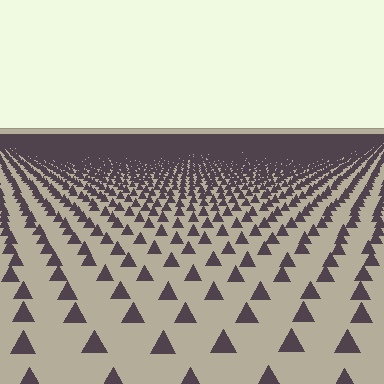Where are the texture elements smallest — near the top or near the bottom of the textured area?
Near the top.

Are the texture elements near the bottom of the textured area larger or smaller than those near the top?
Larger. Near the bottom, elements are closer to the viewer and appear at a bigger on-screen size.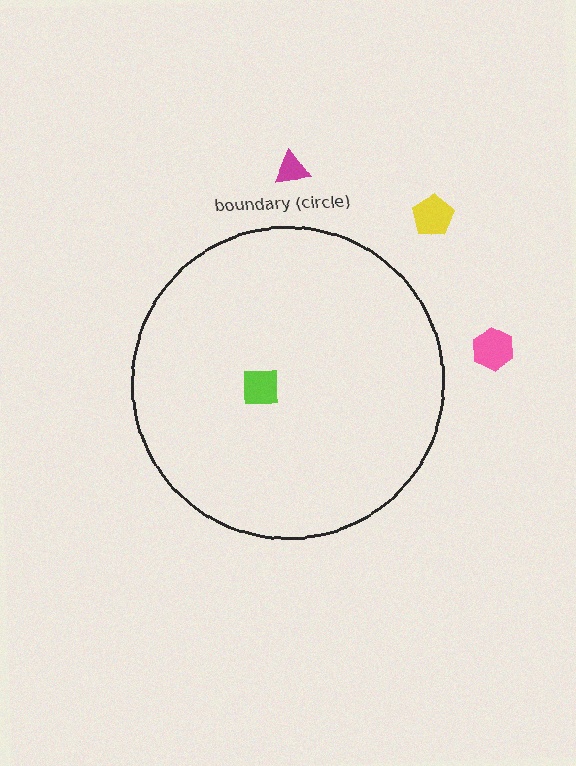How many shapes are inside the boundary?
1 inside, 3 outside.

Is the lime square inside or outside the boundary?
Inside.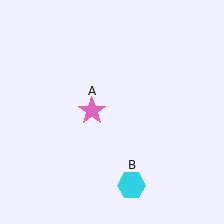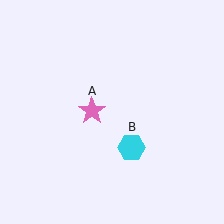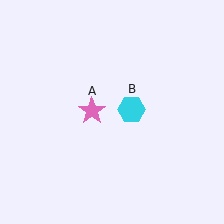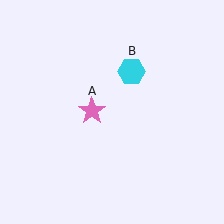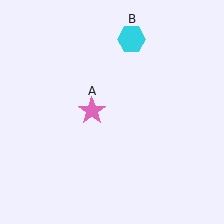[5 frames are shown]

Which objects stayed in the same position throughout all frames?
Pink star (object A) remained stationary.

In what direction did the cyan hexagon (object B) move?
The cyan hexagon (object B) moved up.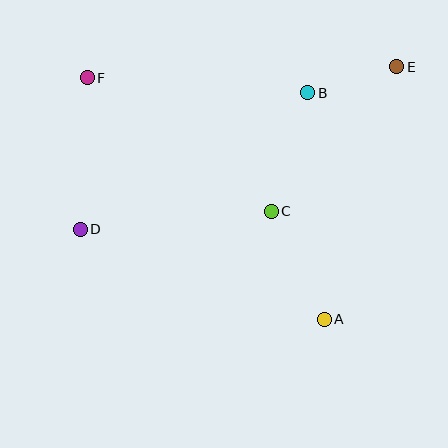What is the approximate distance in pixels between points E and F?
The distance between E and F is approximately 309 pixels.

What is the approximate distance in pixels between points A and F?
The distance between A and F is approximately 338 pixels.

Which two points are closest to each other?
Points B and E are closest to each other.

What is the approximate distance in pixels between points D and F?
The distance between D and F is approximately 152 pixels.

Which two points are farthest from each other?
Points D and E are farthest from each other.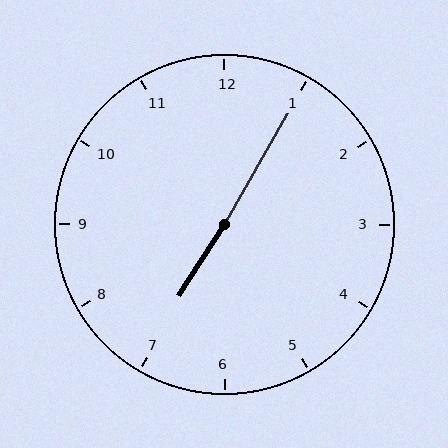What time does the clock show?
7:05.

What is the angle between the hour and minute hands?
Approximately 178 degrees.